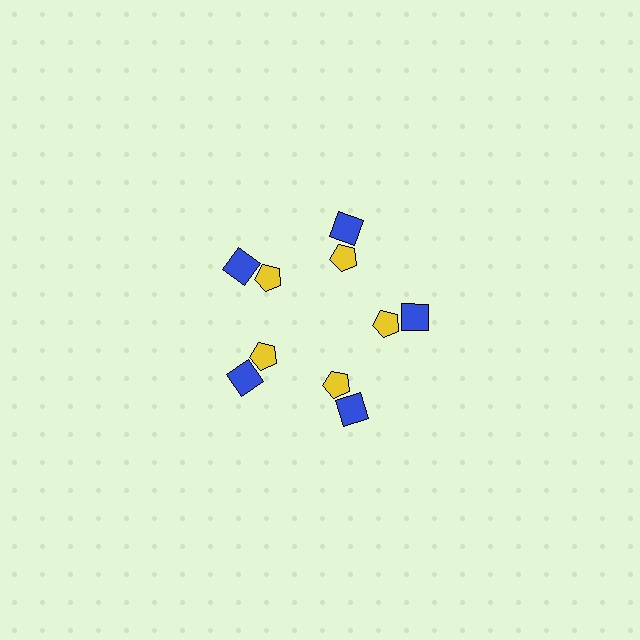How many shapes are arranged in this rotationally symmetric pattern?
There are 10 shapes, arranged in 5 groups of 2.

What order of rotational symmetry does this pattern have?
This pattern has 5-fold rotational symmetry.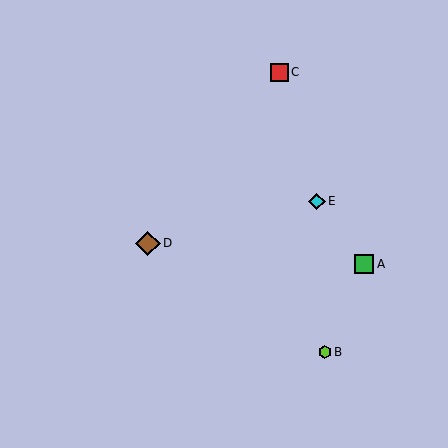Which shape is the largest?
The brown diamond (labeled D) is the largest.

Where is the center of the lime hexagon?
The center of the lime hexagon is at (325, 352).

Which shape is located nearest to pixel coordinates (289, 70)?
The red square (labeled C) at (279, 72) is nearest to that location.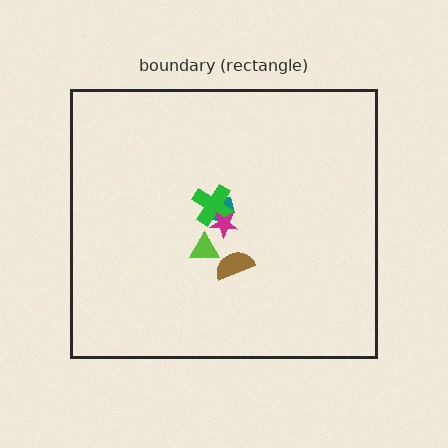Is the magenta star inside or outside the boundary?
Inside.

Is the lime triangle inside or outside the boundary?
Inside.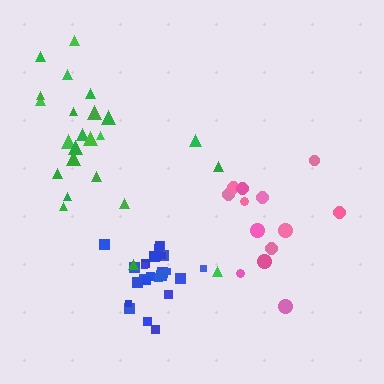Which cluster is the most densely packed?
Blue.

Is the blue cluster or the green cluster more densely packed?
Blue.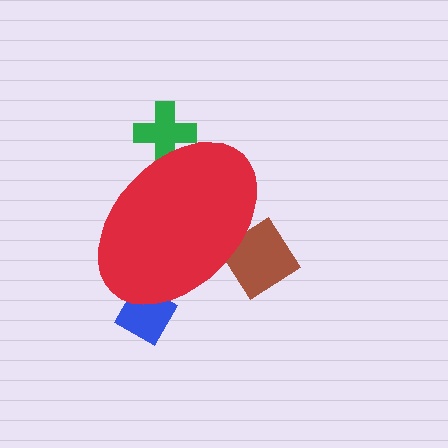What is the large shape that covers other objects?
A red ellipse.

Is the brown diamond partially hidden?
Yes, the brown diamond is partially hidden behind the red ellipse.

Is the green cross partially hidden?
Yes, the green cross is partially hidden behind the red ellipse.